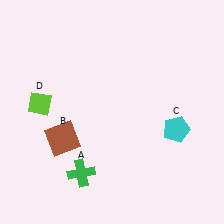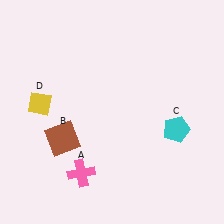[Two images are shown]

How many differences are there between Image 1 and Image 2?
There are 2 differences between the two images.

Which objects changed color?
A changed from green to pink. D changed from lime to yellow.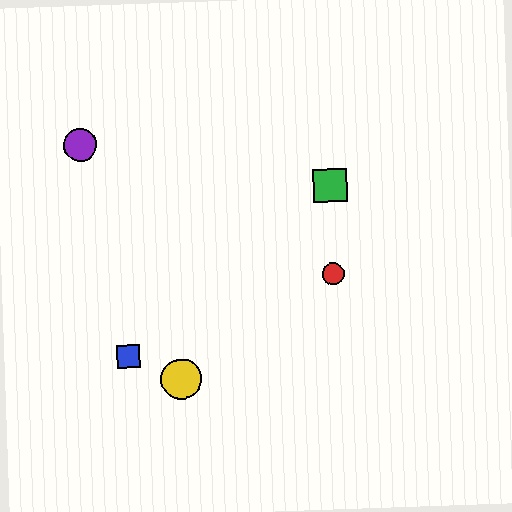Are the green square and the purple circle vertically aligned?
No, the green square is at x≈330 and the purple circle is at x≈80.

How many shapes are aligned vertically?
2 shapes (the red circle, the green square) are aligned vertically.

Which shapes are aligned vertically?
The red circle, the green square are aligned vertically.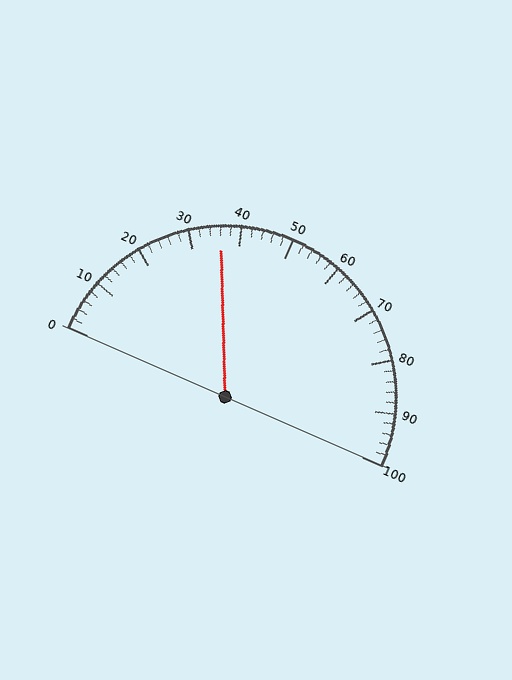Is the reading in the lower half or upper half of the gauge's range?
The reading is in the lower half of the range (0 to 100).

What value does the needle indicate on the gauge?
The needle indicates approximately 36.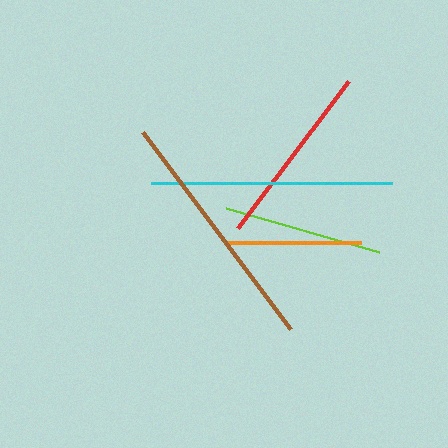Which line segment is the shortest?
The orange line is the shortest at approximately 136 pixels.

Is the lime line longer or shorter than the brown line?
The brown line is longer than the lime line.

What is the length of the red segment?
The red segment is approximately 184 pixels long.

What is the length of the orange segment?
The orange segment is approximately 136 pixels long.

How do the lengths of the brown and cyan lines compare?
The brown and cyan lines are approximately the same length.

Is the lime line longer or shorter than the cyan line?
The cyan line is longer than the lime line.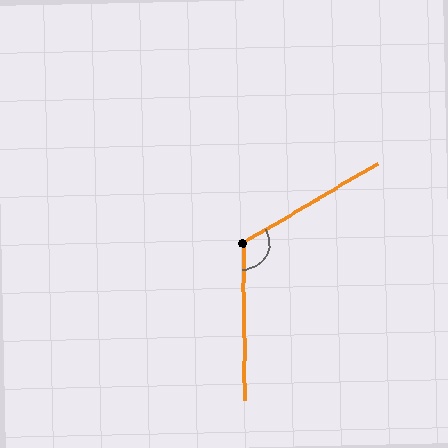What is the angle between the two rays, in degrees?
Approximately 120 degrees.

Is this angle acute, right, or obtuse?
It is obtuse.